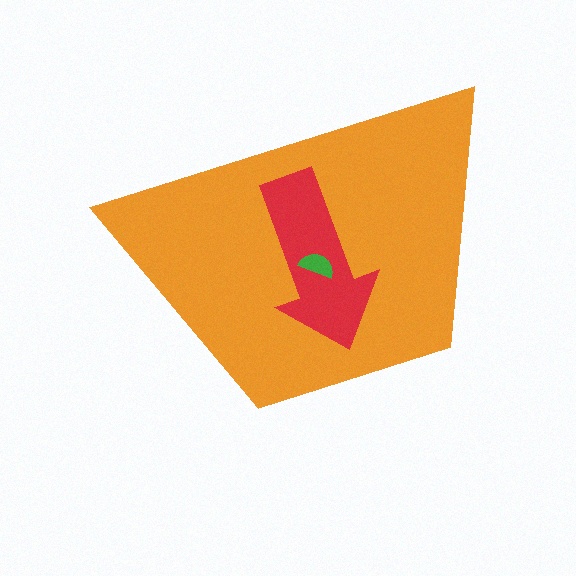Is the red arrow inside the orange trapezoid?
Yes.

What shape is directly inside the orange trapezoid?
The red arrow.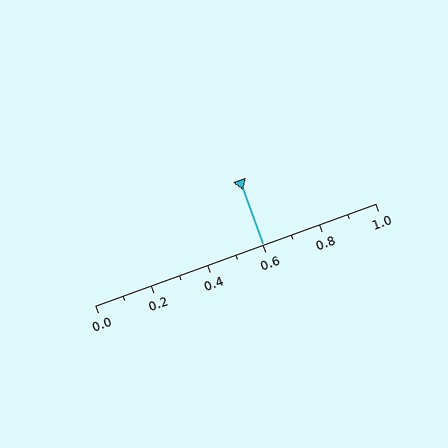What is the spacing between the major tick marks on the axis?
The major ticks are spaced 0.2 apart.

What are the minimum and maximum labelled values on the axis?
The axis runs from 0.0 to 1.0.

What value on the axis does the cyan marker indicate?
The marker indicates approximately 0.6.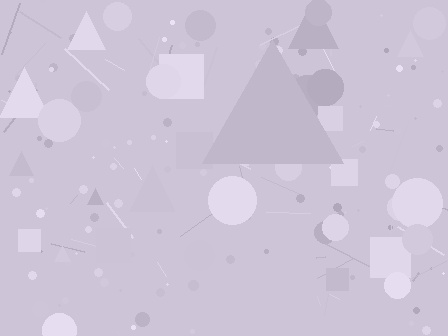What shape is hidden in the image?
A triangle is hidden in the image.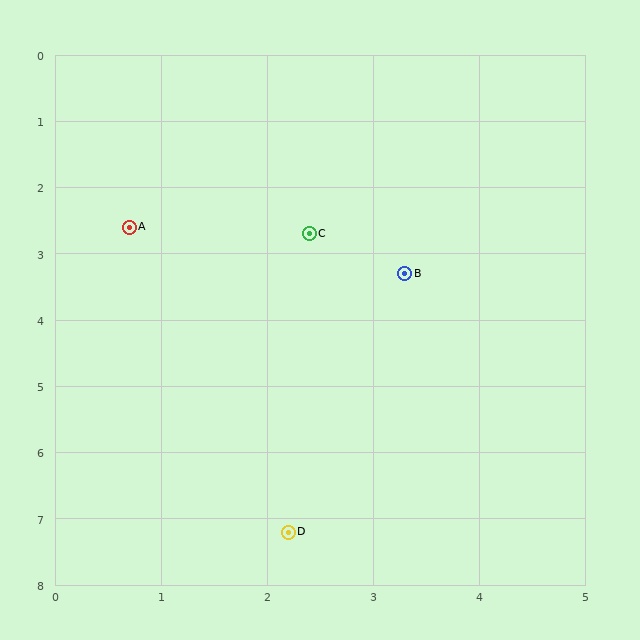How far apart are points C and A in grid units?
Points C and A are about 1.7 grid units apart.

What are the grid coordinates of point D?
Point D is at approximately (2.2, 7.2).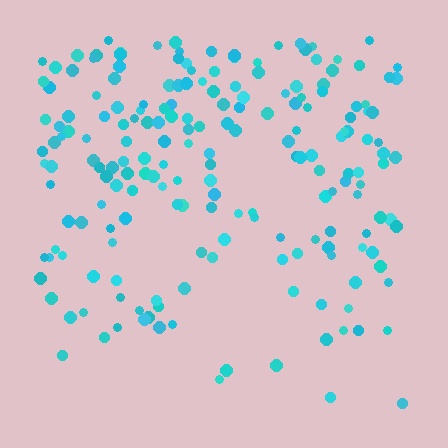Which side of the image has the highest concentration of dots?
The top.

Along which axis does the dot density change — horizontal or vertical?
Vertical.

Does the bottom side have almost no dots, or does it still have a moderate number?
Still a moderate number, just noticeably fewer than the top.